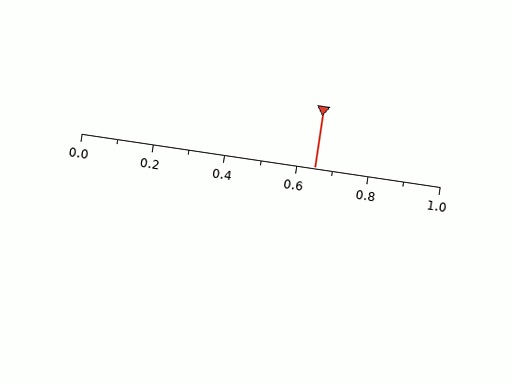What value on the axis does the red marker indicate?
The marker indicates approximately 0.65.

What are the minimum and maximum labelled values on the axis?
The axis runs from 0.0 to 1.0.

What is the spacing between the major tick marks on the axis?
The major ticks are spaced 0.2 apart.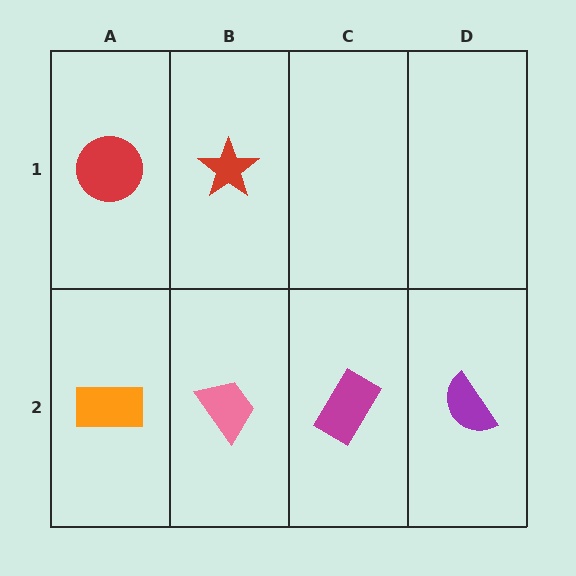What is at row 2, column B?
A pink trapezoid.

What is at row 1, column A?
A red circle.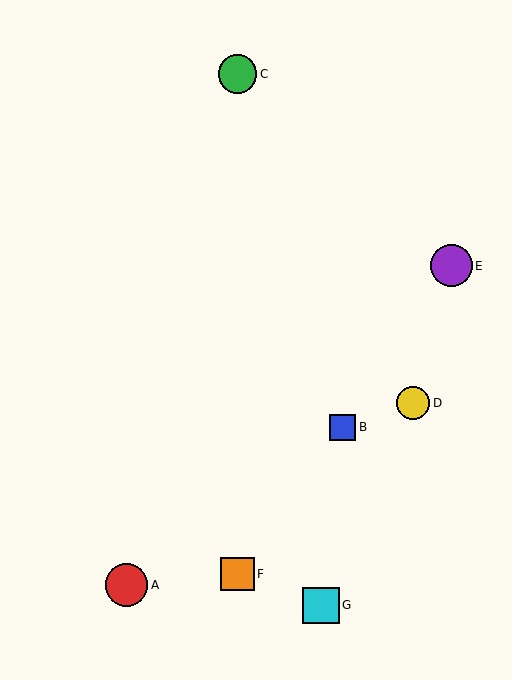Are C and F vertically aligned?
Yes, both are at x≈237.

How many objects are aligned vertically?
2 objects (C, F) are aligned vertically.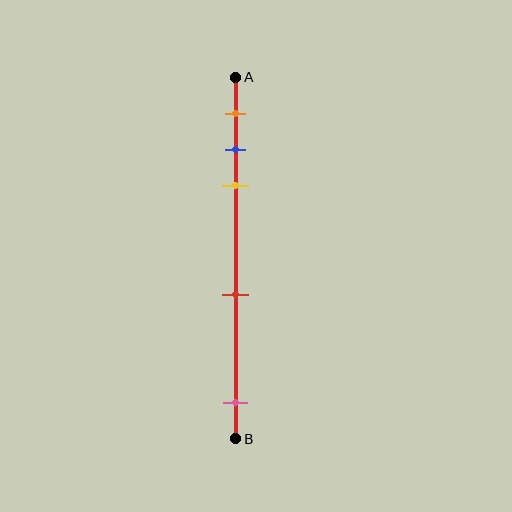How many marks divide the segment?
There are 5 marks dividing the segment.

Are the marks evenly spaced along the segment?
No, the marks are not evenly spaced.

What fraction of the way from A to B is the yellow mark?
The yellow mark is approximately 30% (0.3) of the way from A to B.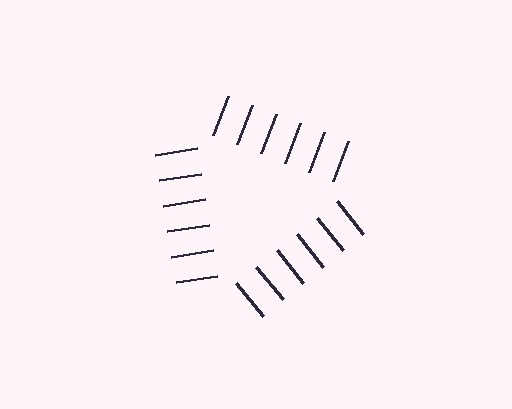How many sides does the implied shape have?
3 sides — the line-ends trace a triangle.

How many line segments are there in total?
18 — 6 along each of the 3 edges.